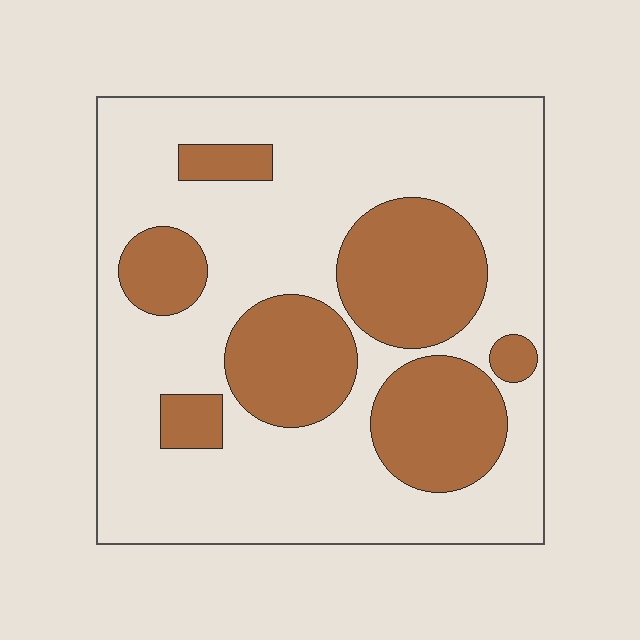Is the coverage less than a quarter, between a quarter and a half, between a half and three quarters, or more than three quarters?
Between a quarter and a half.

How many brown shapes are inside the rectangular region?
7.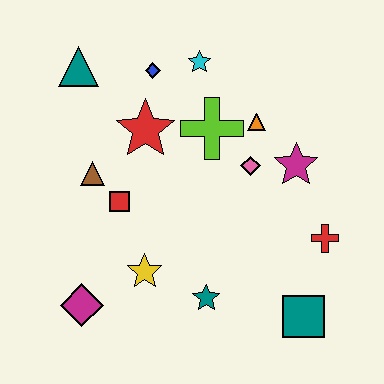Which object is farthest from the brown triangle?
The teal square is farthest from the brown triangle.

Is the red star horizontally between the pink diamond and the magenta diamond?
Yes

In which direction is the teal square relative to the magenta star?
The teal square is below the magenta star.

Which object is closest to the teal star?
The yellow star is closest to the teal star.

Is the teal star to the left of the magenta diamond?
No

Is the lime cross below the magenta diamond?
No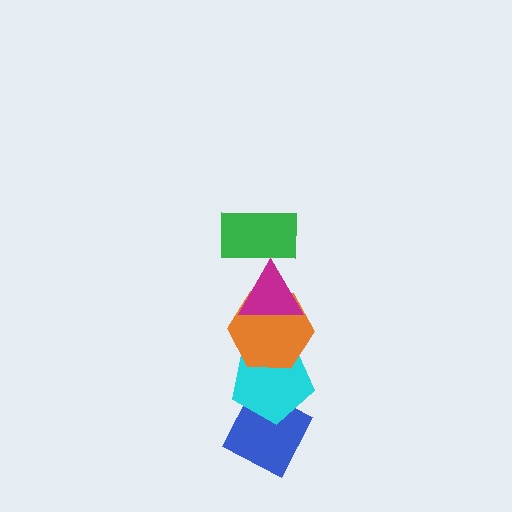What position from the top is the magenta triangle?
The magenta triangle is 2nd from the top.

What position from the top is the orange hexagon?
The orange hexagon is 3rd from the top.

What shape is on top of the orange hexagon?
The magenta triangle is on top of the orange hexagon.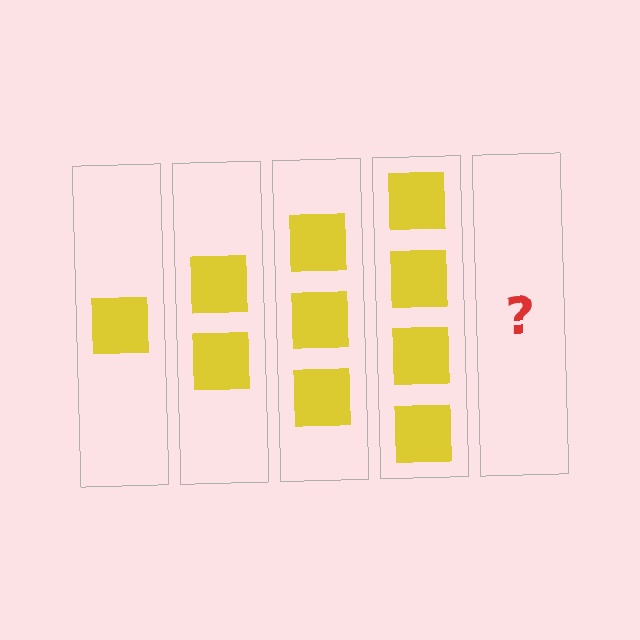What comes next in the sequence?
The next element should be 5 squares.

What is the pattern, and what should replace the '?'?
The pattern is that each step adds one more square. The '?' should be 5 squares.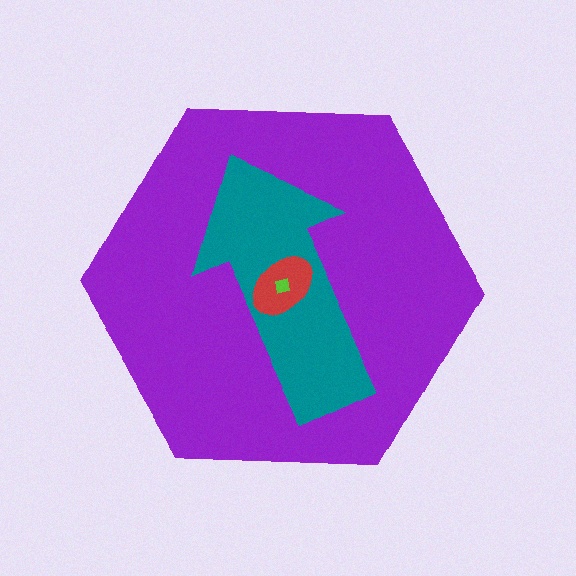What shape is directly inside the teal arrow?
The red ellipse.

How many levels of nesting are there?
4.